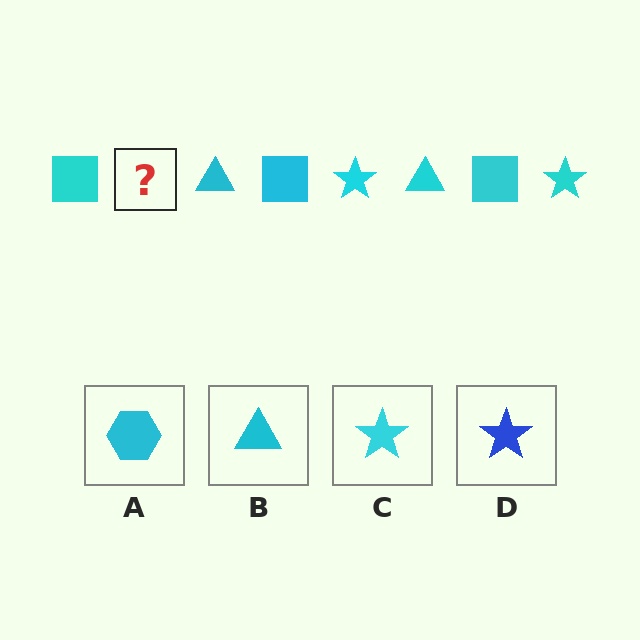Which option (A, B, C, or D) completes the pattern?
C.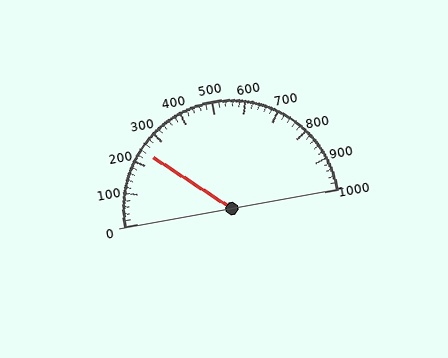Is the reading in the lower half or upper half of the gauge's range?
The reading is in the lower half of the range (0 to 1000).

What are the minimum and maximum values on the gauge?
The gauge ranges from 0 to 1000.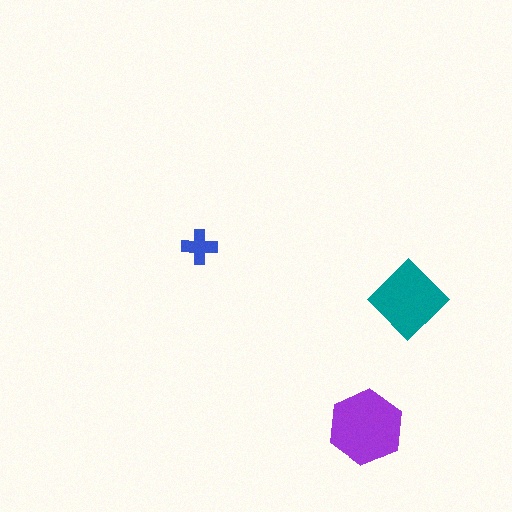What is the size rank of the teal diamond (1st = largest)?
2nd.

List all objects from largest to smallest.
The purple hexagon, the teal diamond, the blue cross.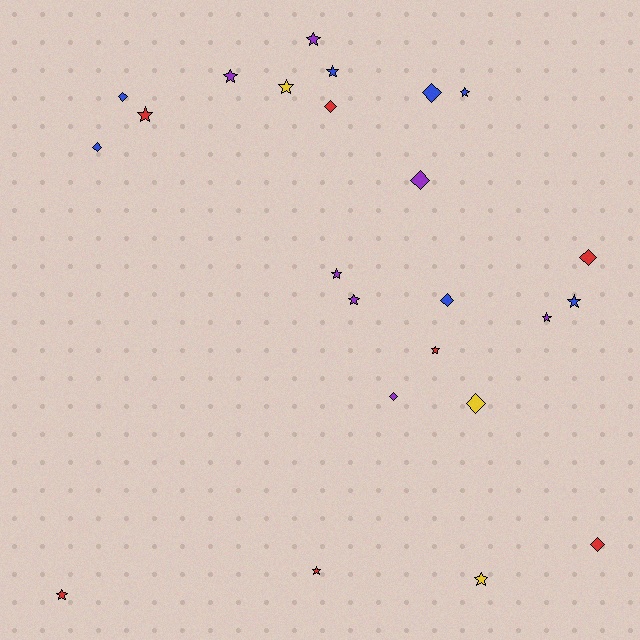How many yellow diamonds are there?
There is 1 yellow diamond.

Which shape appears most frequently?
Star, with 14 objects.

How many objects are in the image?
There are 24 objects.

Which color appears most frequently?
Red, with 7 objects.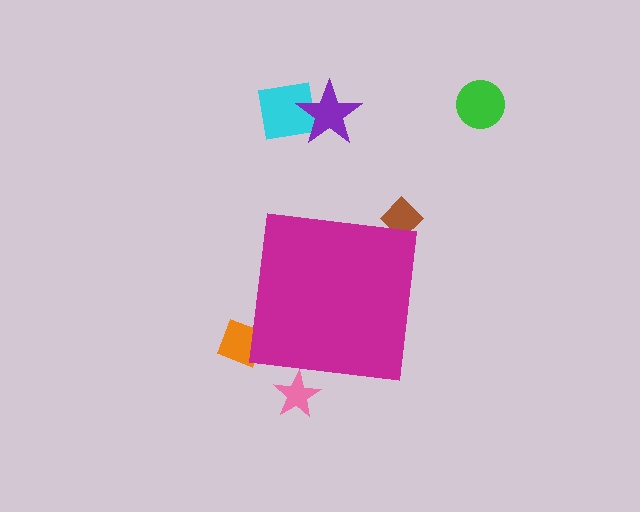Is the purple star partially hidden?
No, the purple star is fully visible.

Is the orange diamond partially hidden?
Yes, the orange diamond is partially hidden behind the magenta square.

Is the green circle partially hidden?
No, the green circle is fully visible.